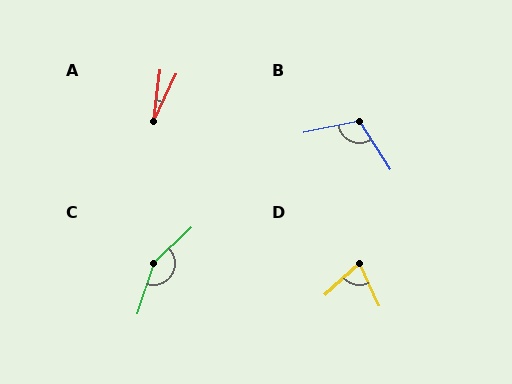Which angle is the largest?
C, at approximately 152 degrees.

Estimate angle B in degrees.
Approximately 111 degrees.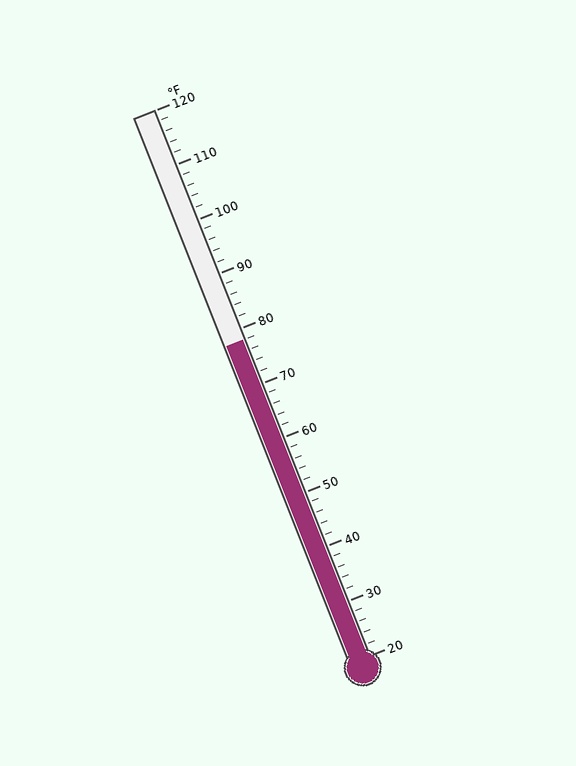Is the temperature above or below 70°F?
The temperature is above 70°F.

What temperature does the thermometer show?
The thermometer shows approximately 78°F.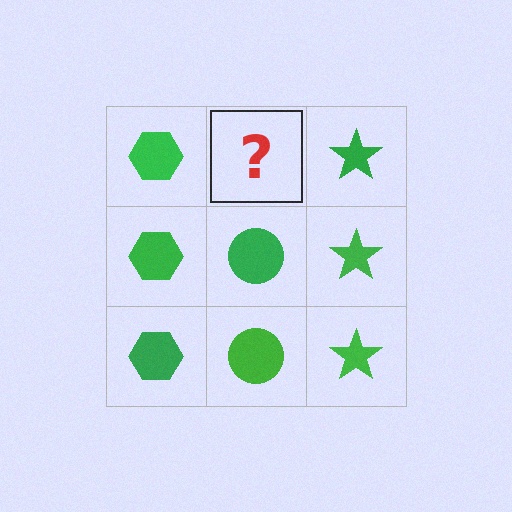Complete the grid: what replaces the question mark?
The question mark should be replaced with a green circle.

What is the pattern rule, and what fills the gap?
The rule is that each column has a consistent shape. The gap should be filled with a green circle.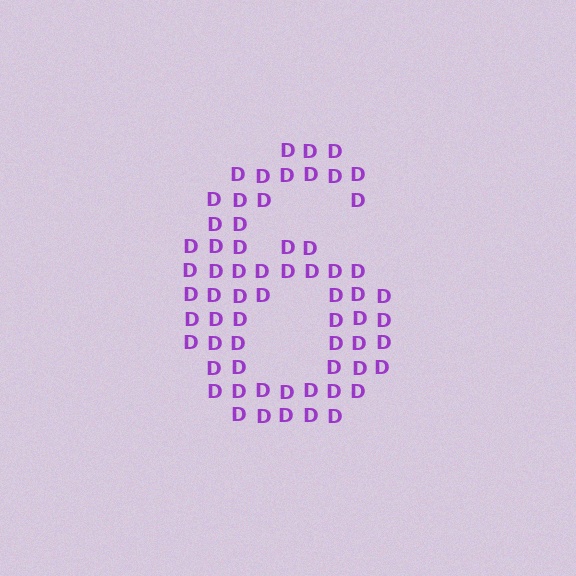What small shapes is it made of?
It is made of small letter D's.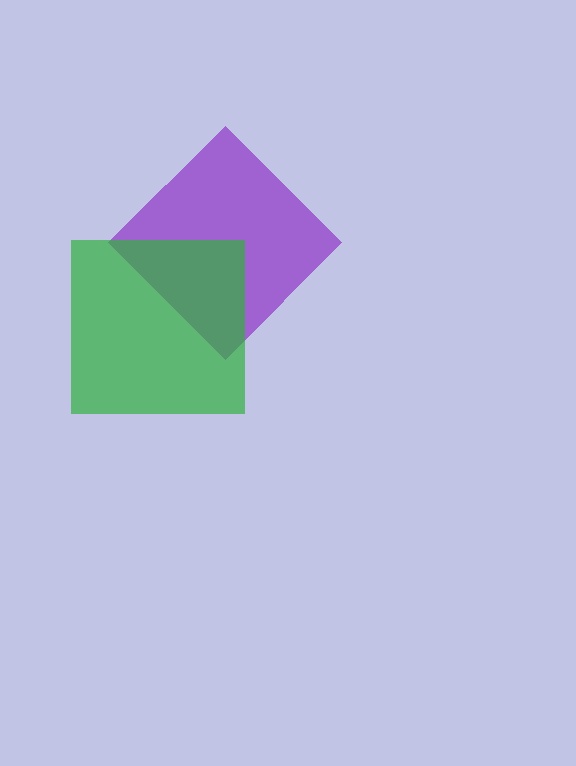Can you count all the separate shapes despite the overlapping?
Yes, there are 2 separate shapes.